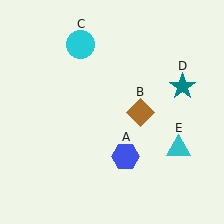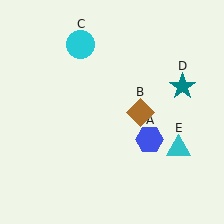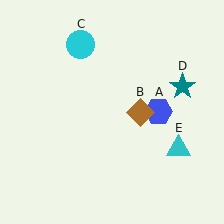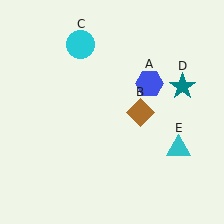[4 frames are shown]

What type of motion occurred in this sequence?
The blue hexagon (object A) rotated counterclockwise around the center of the scene.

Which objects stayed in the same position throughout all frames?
Brown diamond (object B) and cyan circle (object C) and teal star (object D) and cyan triangle (object E) remained stationary.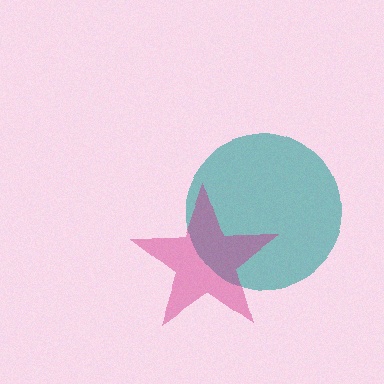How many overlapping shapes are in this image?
There are 2 overlapping shapes in the image.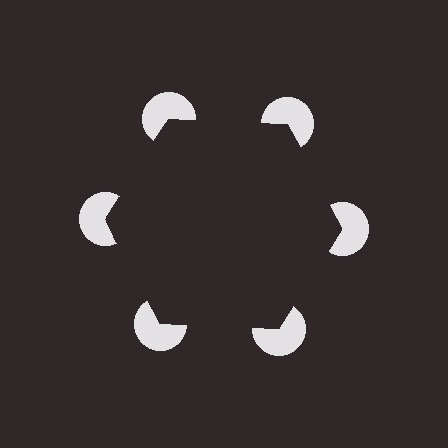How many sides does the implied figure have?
6 sides.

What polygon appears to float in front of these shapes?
An illusory hexagon — its edges are inferred from the aligned wedge cuts in the pac-man discs, not physically drawn.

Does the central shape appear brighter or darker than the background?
It typically appears slightly darker than the background, even though no actual brightness change is drawn.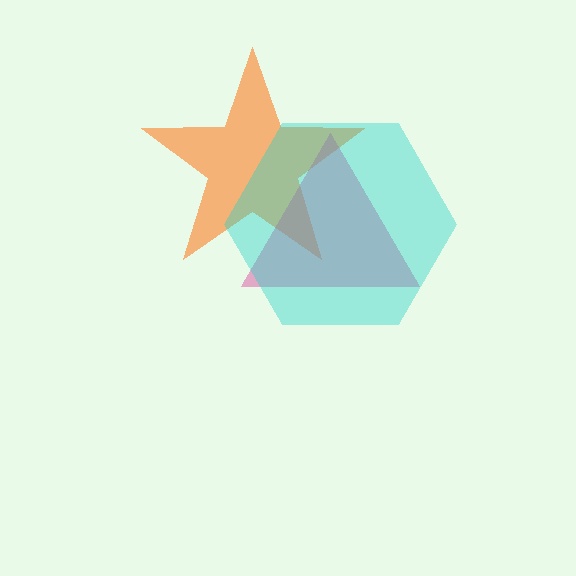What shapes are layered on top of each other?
The layered shapes are: an orange star, a magenta triangle, a cyan hexagon.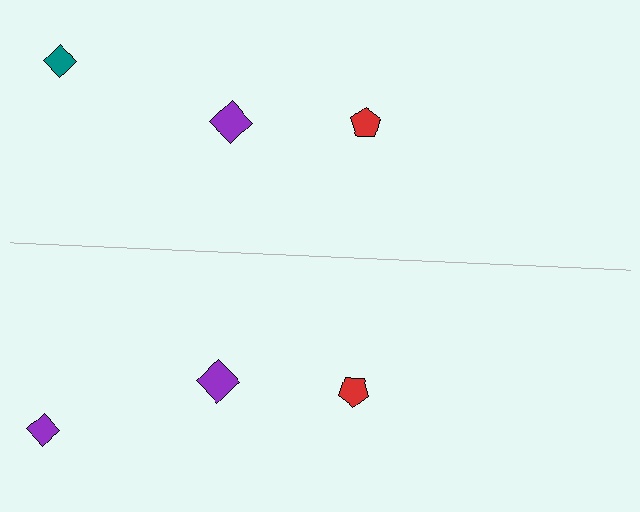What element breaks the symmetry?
The purple diamond on the bottom side breaks the symmetry — its mirror counterpart is teal.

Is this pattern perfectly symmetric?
No, the pattern is not perfectly symmetric. The purple diamond on the bottom side breaks the symmetry — its mirror counterpart is teal.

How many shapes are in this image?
There are 6 shapes in this image.